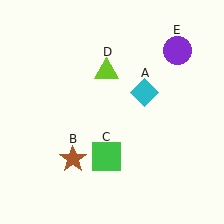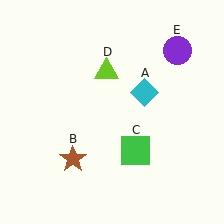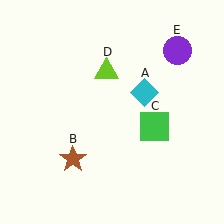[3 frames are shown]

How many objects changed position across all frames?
1 object changed position: green square (object C).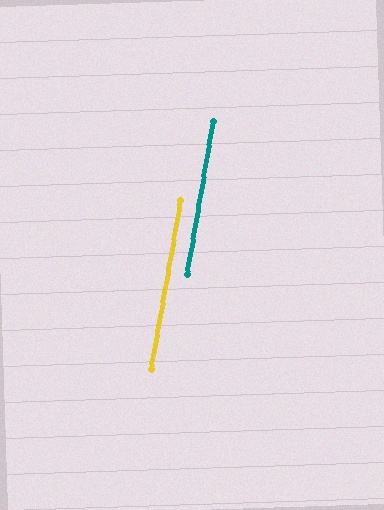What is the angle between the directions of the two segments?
Approximately 0 degrees.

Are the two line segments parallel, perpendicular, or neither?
Parallel — their directions differ by only 0.1°.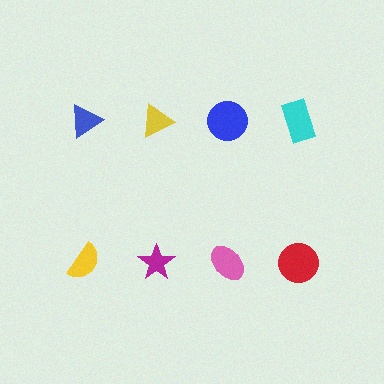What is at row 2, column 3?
A pink ellipse.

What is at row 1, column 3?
A blue circle.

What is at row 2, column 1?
A yellow semicircle.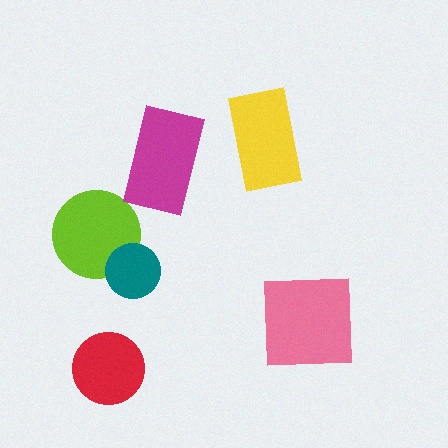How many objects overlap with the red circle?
0 objects overlap with the red circle.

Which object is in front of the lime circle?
The teal circle is in front of the lime circle.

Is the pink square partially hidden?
No, no other shape covers it.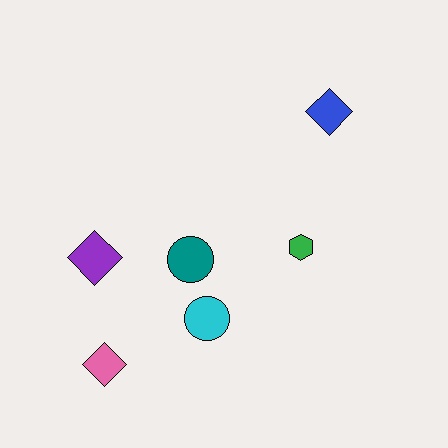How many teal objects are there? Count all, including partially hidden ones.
There is 1 teal object.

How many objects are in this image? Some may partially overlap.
There are 6 objects.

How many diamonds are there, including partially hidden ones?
There are 3 diamonds.